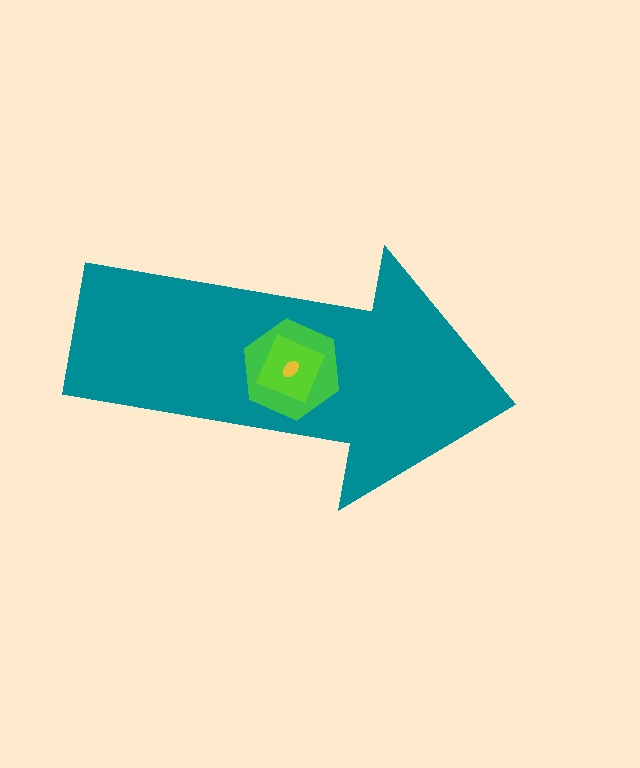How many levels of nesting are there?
4.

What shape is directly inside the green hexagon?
The lime diamond.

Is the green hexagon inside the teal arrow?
Yes.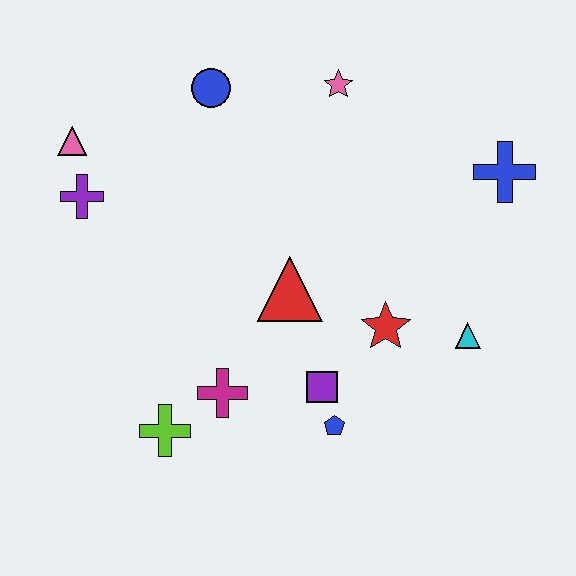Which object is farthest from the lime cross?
The blue cross is farthest from the lime cross.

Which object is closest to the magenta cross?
The lime cross is closest to the magenta cross.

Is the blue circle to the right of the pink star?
No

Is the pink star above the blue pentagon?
Yes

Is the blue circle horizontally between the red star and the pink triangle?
Yes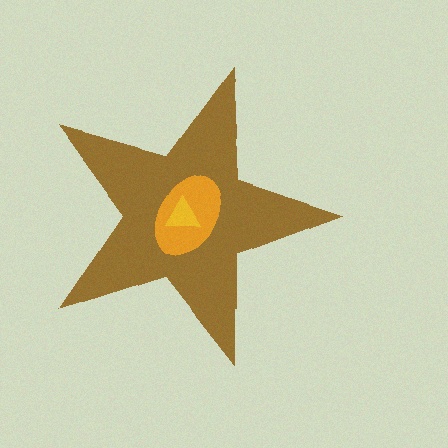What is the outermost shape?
The brown star.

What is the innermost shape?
The yellow triangle.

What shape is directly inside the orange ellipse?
The yellow triangle.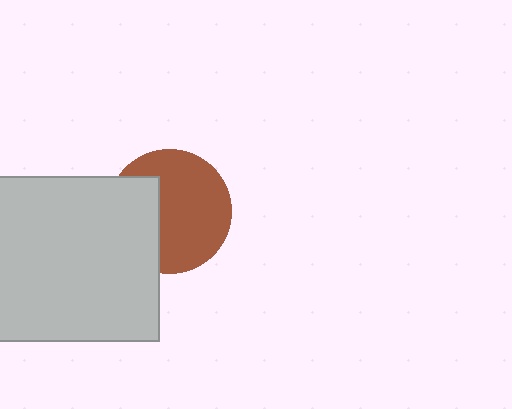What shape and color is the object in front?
The object in front is a light gray square.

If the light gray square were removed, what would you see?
You would see the complete brown circle.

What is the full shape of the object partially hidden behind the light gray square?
The partially hidden object is a brown circle.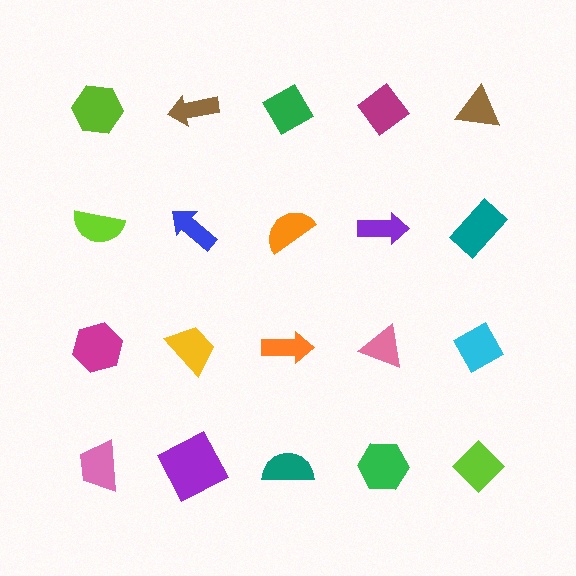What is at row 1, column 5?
A brown triangle.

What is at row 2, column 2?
A blue arrow.